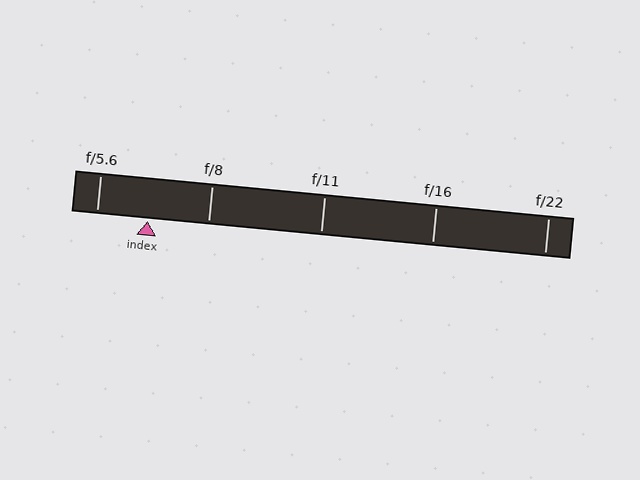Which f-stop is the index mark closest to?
The index mark is closest to f/5.6.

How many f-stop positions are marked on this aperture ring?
There are 5 f-stop positions marked.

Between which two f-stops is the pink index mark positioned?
The index mark is between f/5.6 and f/8.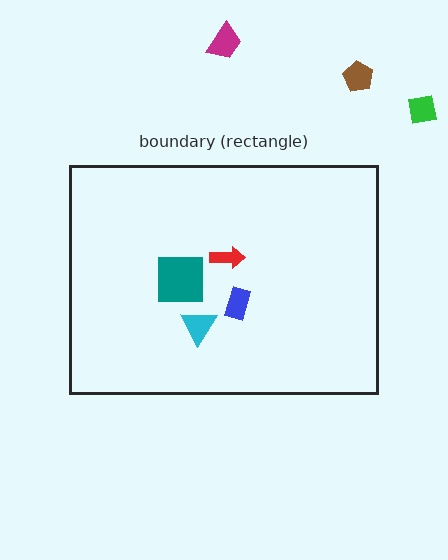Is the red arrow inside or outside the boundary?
Inside.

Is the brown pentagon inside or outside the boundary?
Outside.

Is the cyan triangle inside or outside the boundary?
Inside.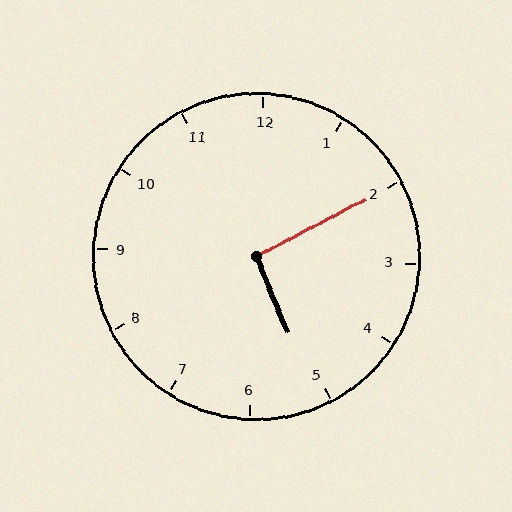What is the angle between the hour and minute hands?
Approximately 95 degrees.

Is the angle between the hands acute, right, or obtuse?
It is right.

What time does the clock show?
5:10.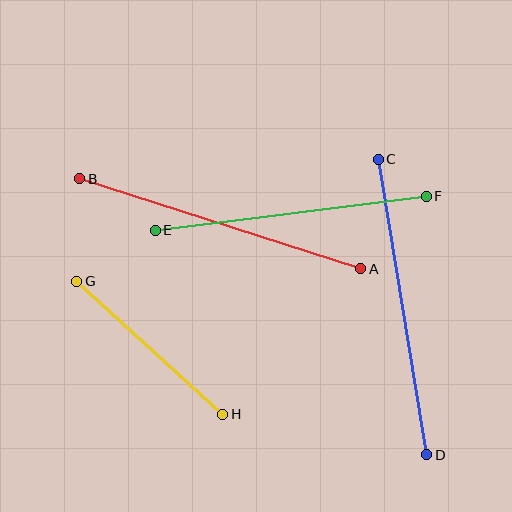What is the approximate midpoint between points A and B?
The midpoint is at approximately (220, 224) pixels.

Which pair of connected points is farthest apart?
Points C and D are farthest apart.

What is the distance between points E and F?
The distance is approximately 273 pixels.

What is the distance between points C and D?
The distance is approximately 300 pixels.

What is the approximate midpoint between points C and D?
The midpoint is at approximately (402, 307) pixels.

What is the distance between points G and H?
The distance is approximately 198 pixels.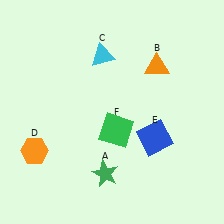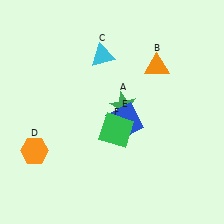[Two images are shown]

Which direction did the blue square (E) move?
The blue square (E) moved left.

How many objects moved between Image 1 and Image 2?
2 objects moved between the two images.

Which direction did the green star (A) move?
The green star (A) moved up.